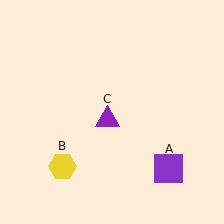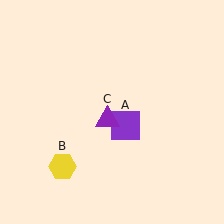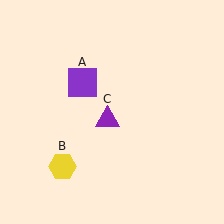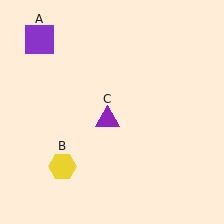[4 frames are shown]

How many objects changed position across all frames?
1 object changed position: purple square (object A).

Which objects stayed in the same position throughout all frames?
Yellow hexagon (object B) and purple triangle (object C) remained stationary.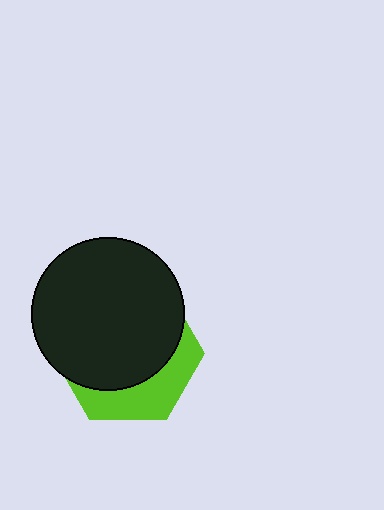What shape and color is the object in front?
The object in front is a black circle.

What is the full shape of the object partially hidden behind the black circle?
The partially hidden object is a lime hexagon.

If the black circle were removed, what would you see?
You would see the complete lime hexagon.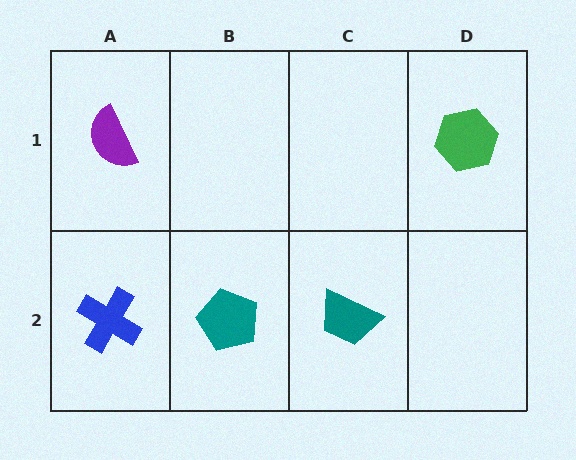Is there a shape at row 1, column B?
No, that cell is empty.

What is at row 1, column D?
A green hexagon.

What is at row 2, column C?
A teal trapezoid.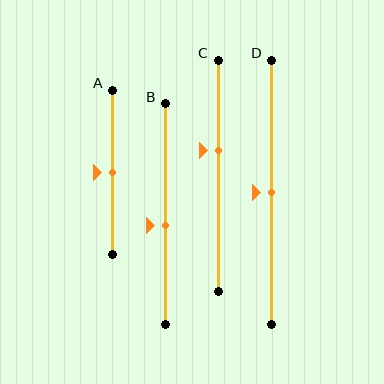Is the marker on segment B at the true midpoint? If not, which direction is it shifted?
No, the marker on segment B is shifted downward by about 5% of the segment length.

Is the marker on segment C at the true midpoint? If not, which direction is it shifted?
No, the marker on segment C is shifted upward by about 11% of the segment length.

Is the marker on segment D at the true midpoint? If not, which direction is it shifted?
Yes, the marker on segment D is at the true midpoint.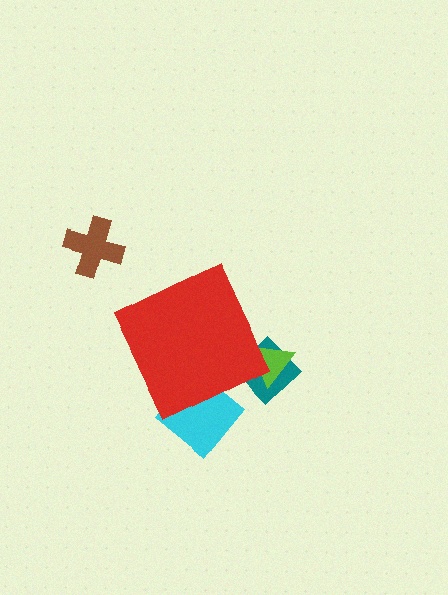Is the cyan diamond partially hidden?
Yes, the cyan diamond is partially hidden behind the red diamond.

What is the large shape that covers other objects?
A red diamond.